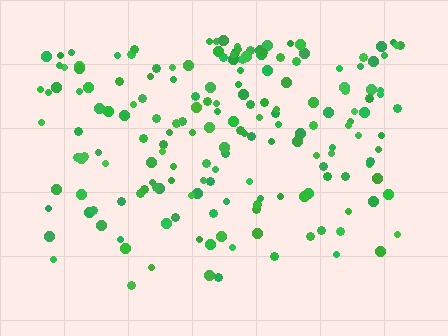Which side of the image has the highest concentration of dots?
The top.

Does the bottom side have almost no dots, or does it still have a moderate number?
Still a moderate number, just noticeably fewer than the top.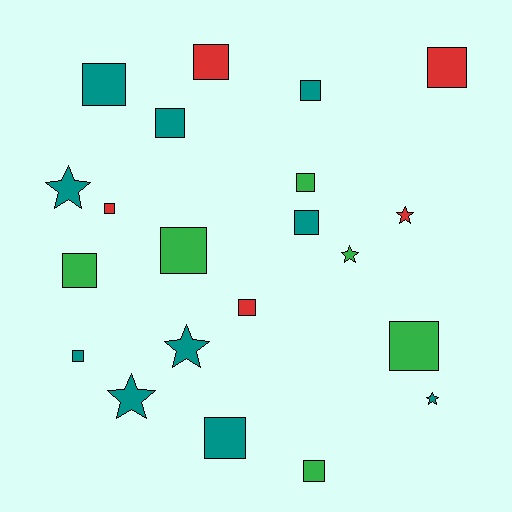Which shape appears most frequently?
Square, with 15 objects.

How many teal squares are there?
There are 6 teal squares.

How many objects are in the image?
There are 21 objects.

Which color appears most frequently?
Teal, with 10 objects.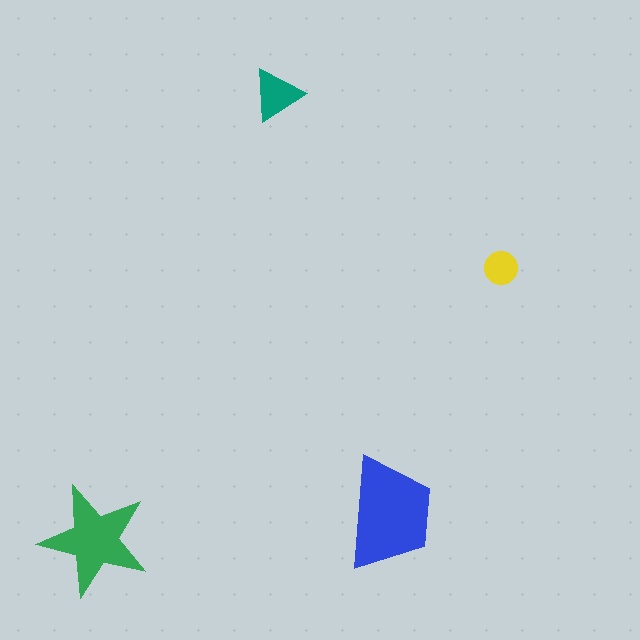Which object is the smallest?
The yellow circle.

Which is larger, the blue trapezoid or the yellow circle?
The blue trapezoid.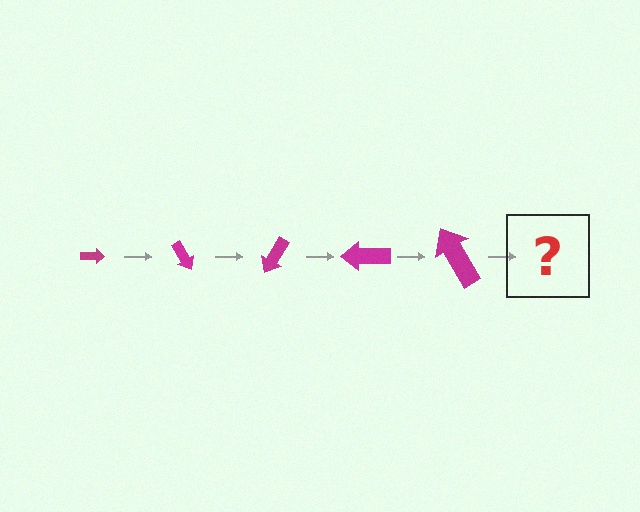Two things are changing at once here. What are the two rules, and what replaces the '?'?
The two rules are that the arrow grows larger each step and it rotates 60 degrees each step. The '?' should be an arrow, larger than the previous one and rotated 300 degrees from the start.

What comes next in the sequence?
The next element should be an arrow, larger than the previous one and rotated 300 degrees from the start.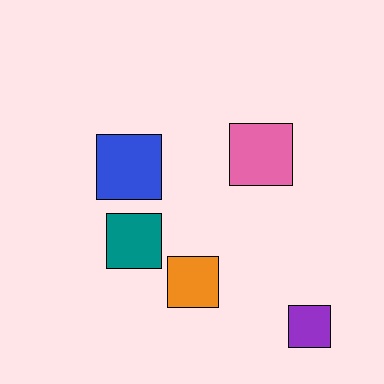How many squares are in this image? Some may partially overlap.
There are 5 squares.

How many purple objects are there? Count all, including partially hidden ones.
There is 1 purple object.